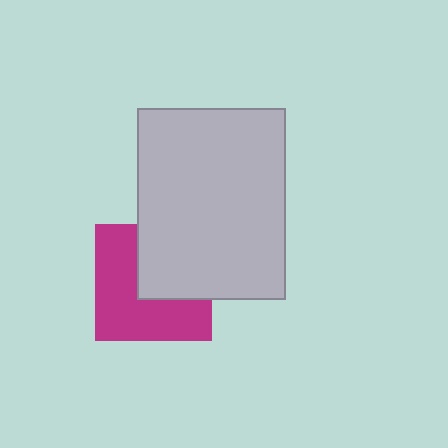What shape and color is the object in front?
The object in front is a light gray rectangle.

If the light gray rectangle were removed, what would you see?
You would see the complete magenta square.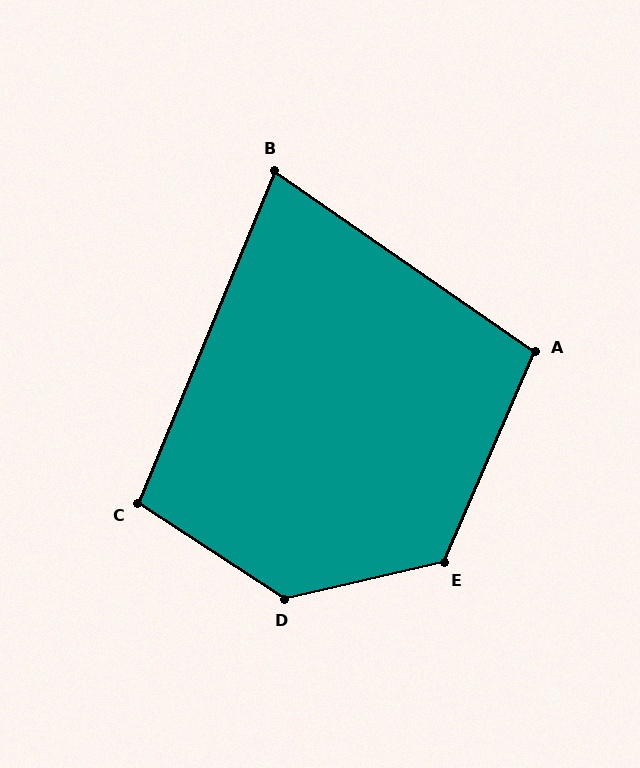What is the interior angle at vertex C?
Approximately 101 degrees (obtuse).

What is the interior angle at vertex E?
Approximately 126 degrees (obtuse).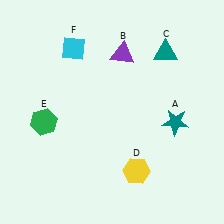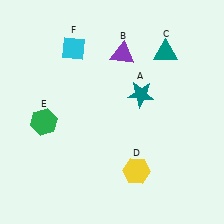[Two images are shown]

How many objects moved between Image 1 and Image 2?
1 object moved between the two images.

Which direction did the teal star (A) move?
The teal star (A) moved left.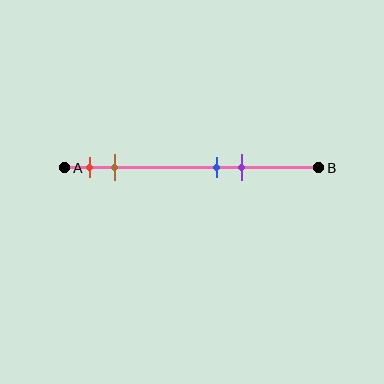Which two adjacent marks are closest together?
The blue and purple marks are the closest adjacent pair.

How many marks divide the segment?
There are 4 marks dividing the segment.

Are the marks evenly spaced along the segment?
No, the marks are not evenly spaced.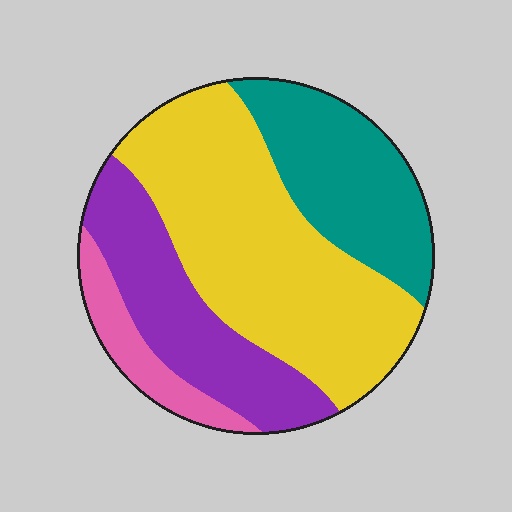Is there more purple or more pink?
Purple.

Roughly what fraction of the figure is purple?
Purple covers roughly 25% of the figure.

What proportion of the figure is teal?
Teal covers about 25% of the figure.